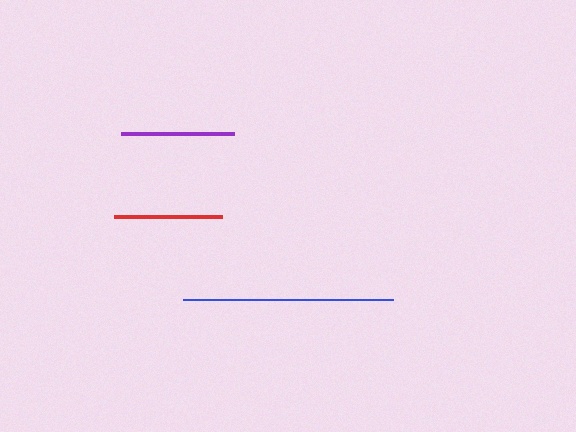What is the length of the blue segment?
The blue segment is approximately 210 pixels long.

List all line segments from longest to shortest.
From longest to shortest: blue, purple, red.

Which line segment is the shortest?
The red line is the shortest at approximately 108 pixels.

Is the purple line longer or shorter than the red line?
The purple line is longer than the red line.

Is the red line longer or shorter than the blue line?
The blue line is longer than the red line.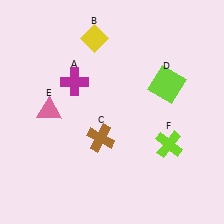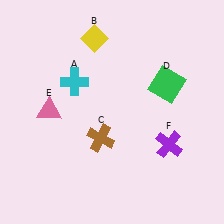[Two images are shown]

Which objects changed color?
A changed from magenta to cyan. D changed from lime to green. F changed from lime to purple.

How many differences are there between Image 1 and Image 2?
There are 3 differences between the two images.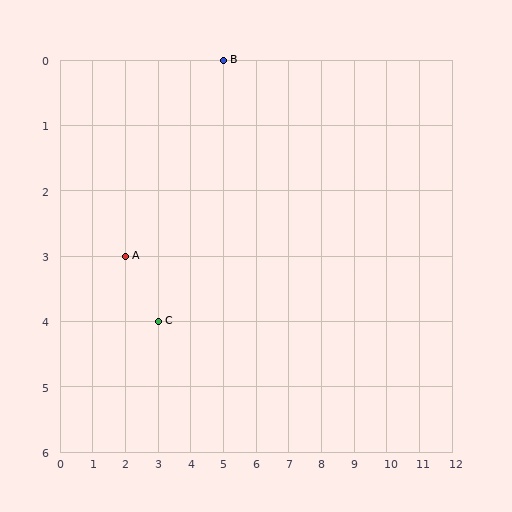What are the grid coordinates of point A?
Point A is at grid coordinates (2, 3).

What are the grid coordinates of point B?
Point B is at grid coordinates (5, 0).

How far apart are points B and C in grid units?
Points B and C are 2 columns and 4 rows apart (about 4.5 grid units diagonally).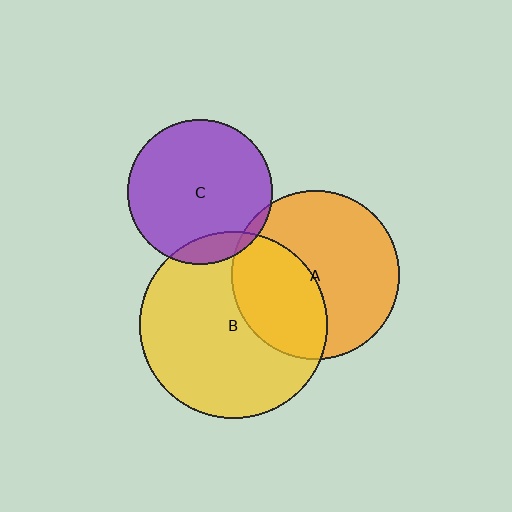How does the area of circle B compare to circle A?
Approximately 1.2 times.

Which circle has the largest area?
Circle B (yellow).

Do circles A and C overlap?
Yes.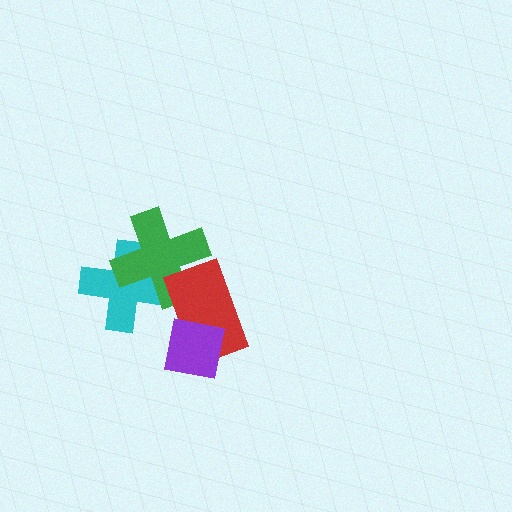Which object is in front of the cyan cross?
The green cross is in front of the cyan cross.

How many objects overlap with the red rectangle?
2 objects overlap with the red rectangle.